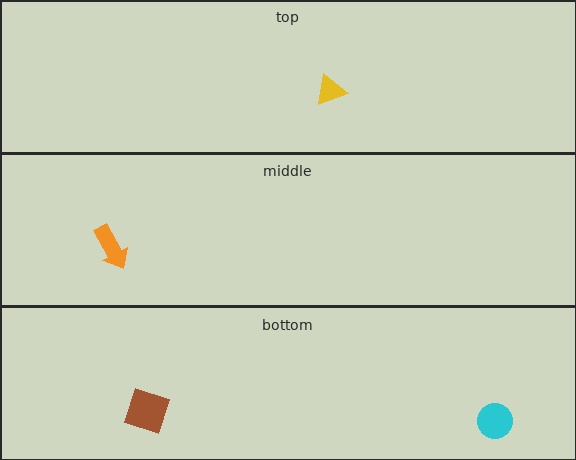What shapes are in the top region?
The yellow triangle.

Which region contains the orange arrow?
The middle region.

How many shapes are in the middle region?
1.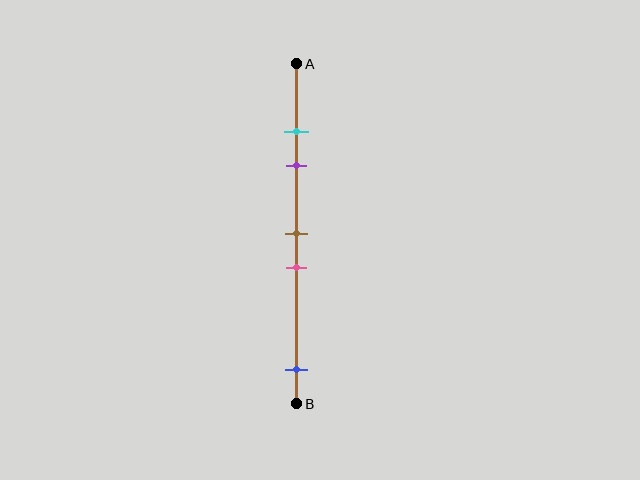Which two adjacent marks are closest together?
The cyan and purple marks are the closest adjacent pair.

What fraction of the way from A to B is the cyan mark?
The cyan mark is approximately 20% (0.2) of the way from A to B.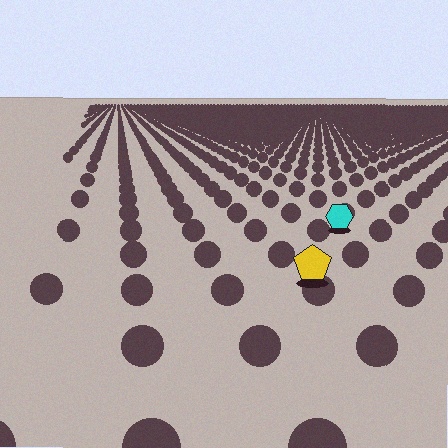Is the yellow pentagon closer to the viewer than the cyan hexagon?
Yes. The yellow pentagon is closer — you can tell from the texture gradient: the ground texture is coarser near it.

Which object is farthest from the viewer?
The cyan hexagon is farthest from the viewer. It appears smaller and the ground texture around it is denser.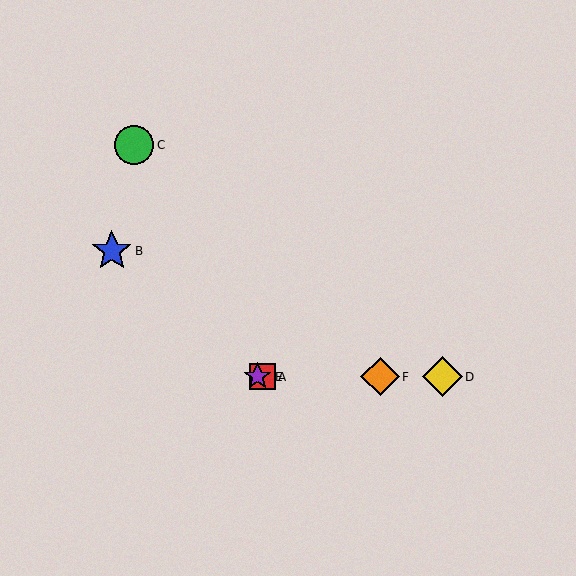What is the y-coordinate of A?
Object A is at y≈377.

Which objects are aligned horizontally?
Objects A, D, E, F are aligned horizontally.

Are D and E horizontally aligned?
Yes, both are at y≈377.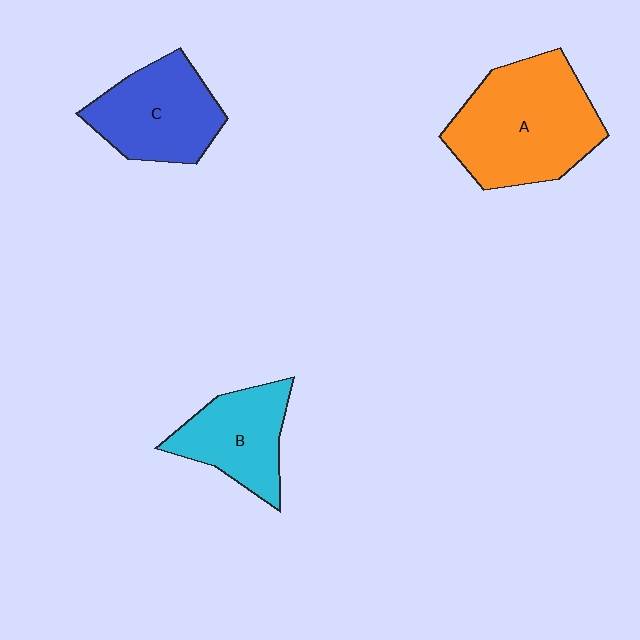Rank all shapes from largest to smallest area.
From largest to smallest: A (orange), C (blue), B (cyan).